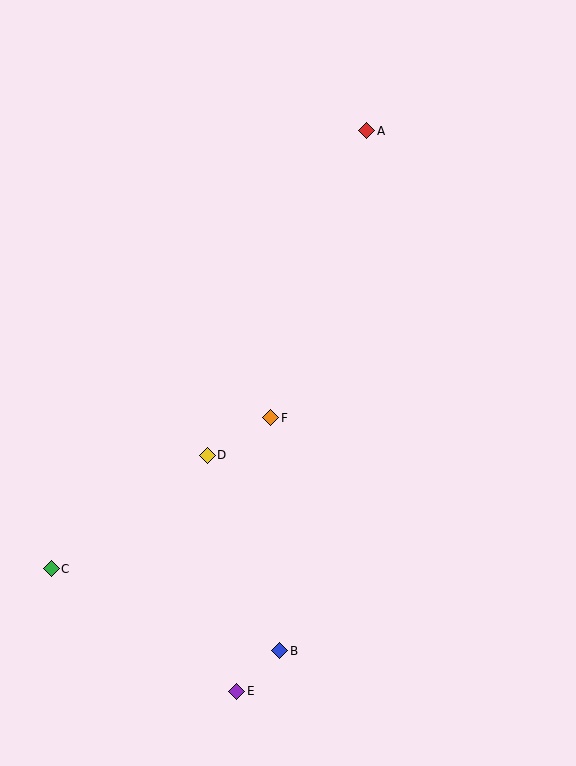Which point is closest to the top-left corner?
Point A is closest to the top-left corner.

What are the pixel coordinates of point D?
Point D is at (207, 455).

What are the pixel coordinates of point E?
Point E is at (237, 691).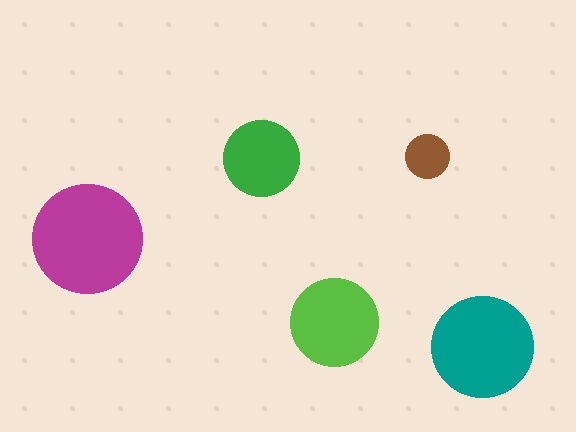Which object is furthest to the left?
The magenta circle is leftmost.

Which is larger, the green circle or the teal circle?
The teal one.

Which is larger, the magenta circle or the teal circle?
The magenta one.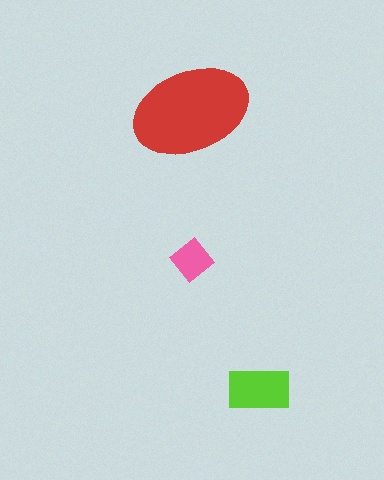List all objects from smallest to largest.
The pink diamond, the lime rectangle, the red ellipse.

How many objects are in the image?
There are 3 objects in the image.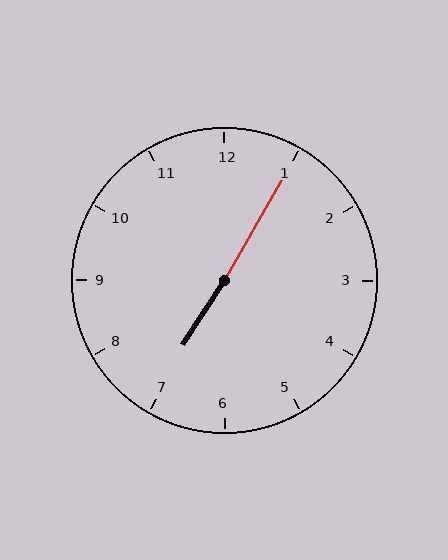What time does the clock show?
7:05.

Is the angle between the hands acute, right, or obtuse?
It is obtuse.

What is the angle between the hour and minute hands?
Approximately 178 degrees.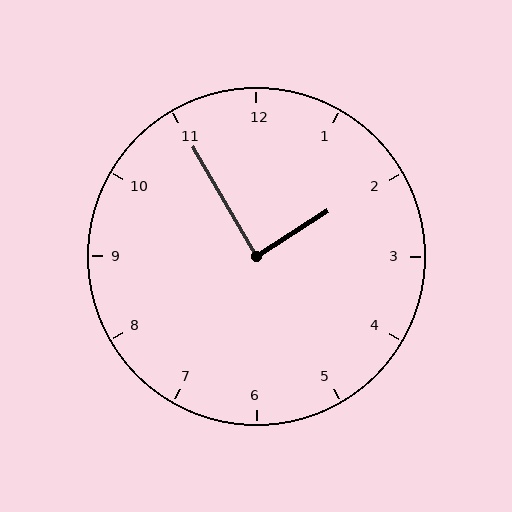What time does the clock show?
1:55.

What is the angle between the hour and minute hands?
Approximately 88 degrees.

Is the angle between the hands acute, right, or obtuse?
It is right.